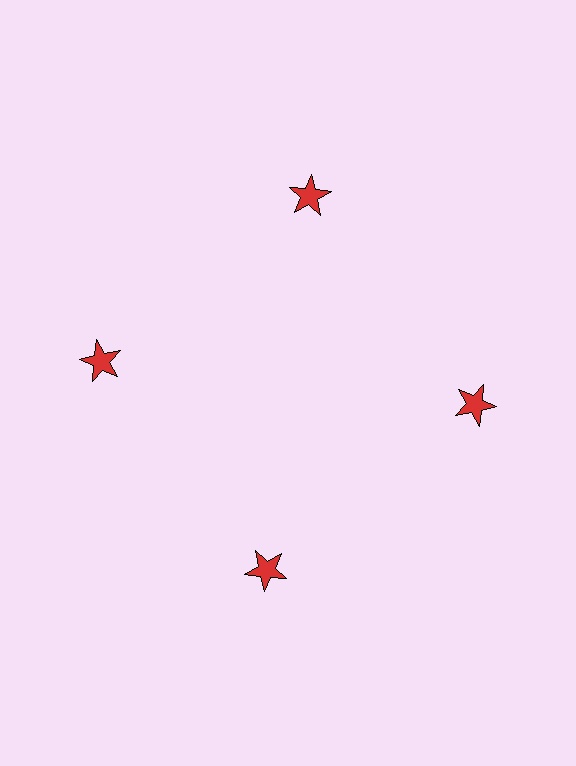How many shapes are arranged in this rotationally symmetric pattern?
There are 4 shapes, arranged in 4 groups of 1.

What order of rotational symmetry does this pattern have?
This pattern has 4-fold rotational symmetry.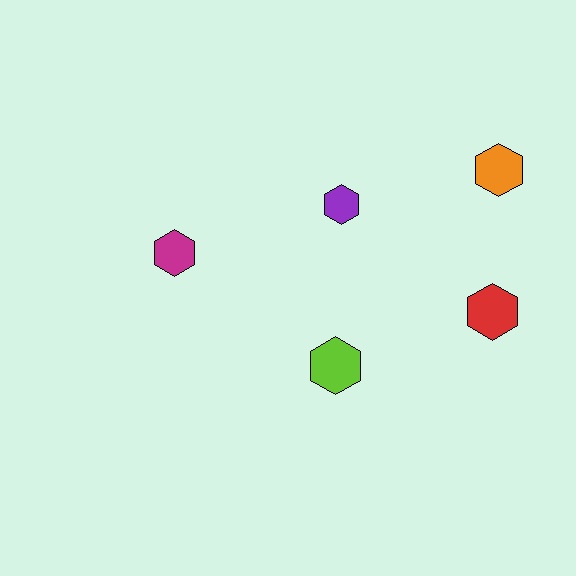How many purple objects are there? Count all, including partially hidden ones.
There is 1 purple object.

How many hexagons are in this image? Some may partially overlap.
There are 5 hexagons.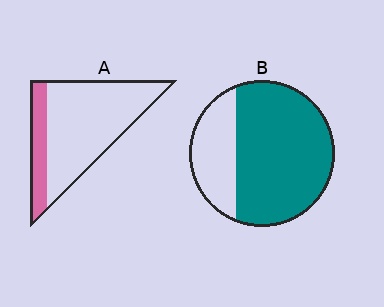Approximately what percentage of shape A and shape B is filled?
A is approximately 20% and B is approximately 70%.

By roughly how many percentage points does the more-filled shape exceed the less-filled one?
By roughly 50 percentage points (B over A).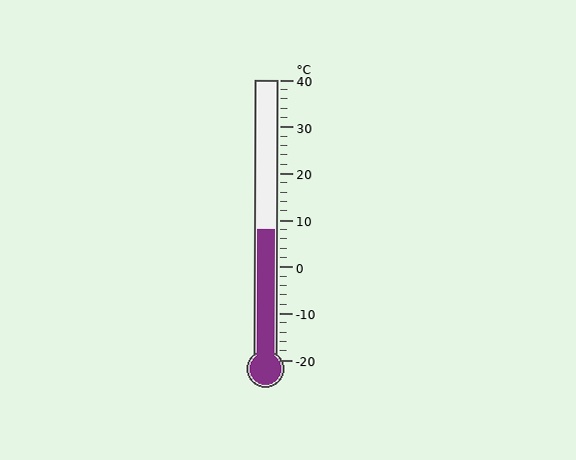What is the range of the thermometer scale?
The thermometer scale ranges from -20°C to 40°C.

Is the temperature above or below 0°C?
The temperature is above 0°C.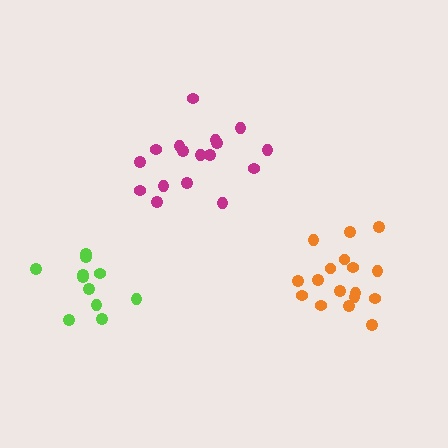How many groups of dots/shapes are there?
There are 3 groups.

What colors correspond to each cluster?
The clusters are colored: orange, lime, magenta.